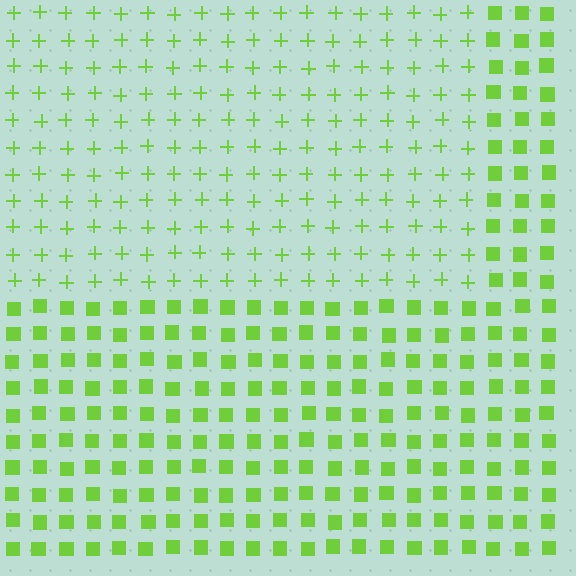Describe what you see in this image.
The image is filled with small lime elements arranged in a uniform grid. A rectangle-shaped region contains plus signs, while the surrounding area contains squares. The boundary is defined purely by the change in element shape.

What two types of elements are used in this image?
The image uses plus signs inside the rectangle region and squares outside it.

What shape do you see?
I see a rectangle.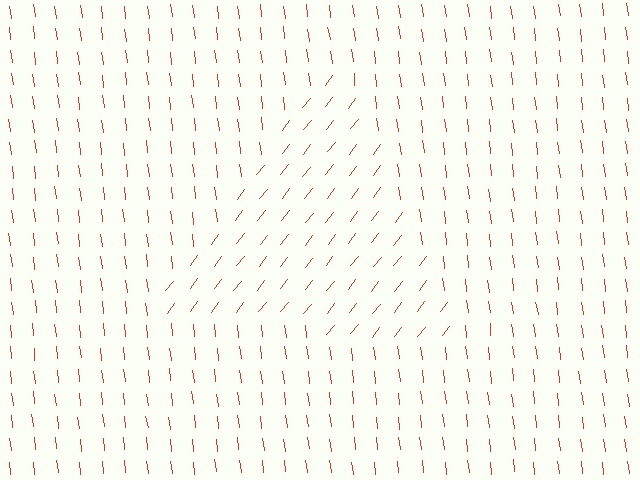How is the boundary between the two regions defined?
The boundary is defined purely by a change in line orientation (approximately 45 degrees difference). All lines are the same color and thickness.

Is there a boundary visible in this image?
Yes, there is a texture boundary formed by a change in line orientation.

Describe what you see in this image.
The image is filled with small red line segments. A triangle region in the image has lines oriented differently from the surrounding lines, creating a visible texture boundary.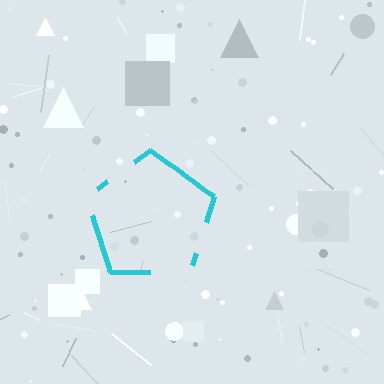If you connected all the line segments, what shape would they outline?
They would outline a pentagon.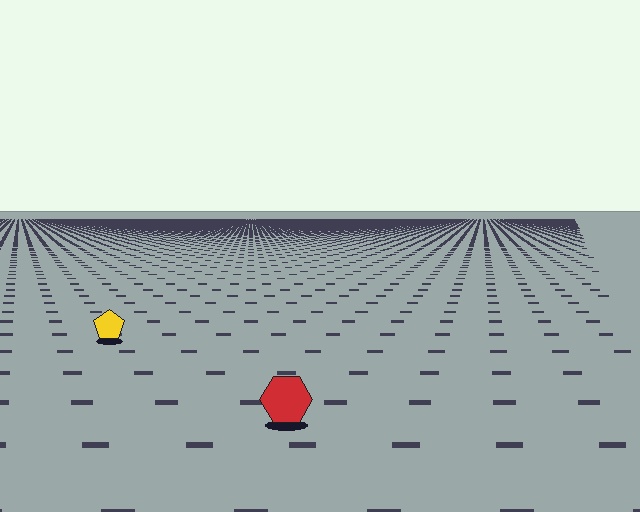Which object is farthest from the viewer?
The yellow pentagon is farthest from the viewer. It appears smaller and the ground texture around it is denser.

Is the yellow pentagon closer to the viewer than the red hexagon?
No. The red hexagon is closer — you can tell from the texture gradient: the ground texture is coarser near it.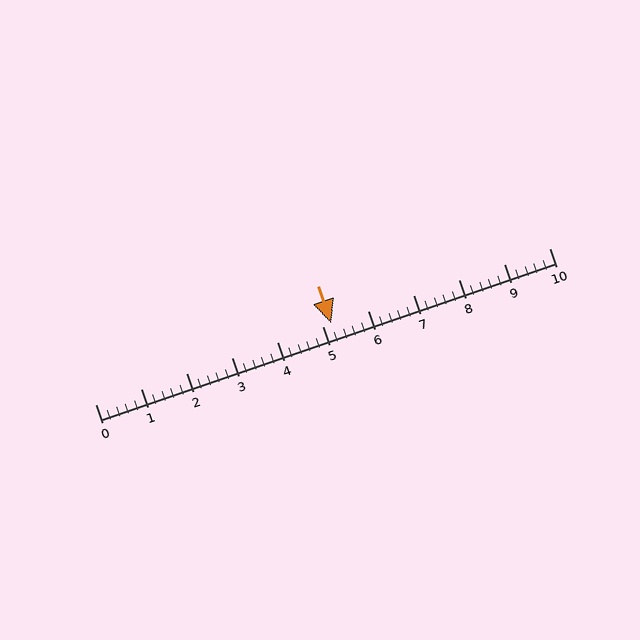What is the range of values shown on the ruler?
The ruler shows values from 0 to 10.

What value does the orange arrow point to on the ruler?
The orange arrow points to approximately 5.2.